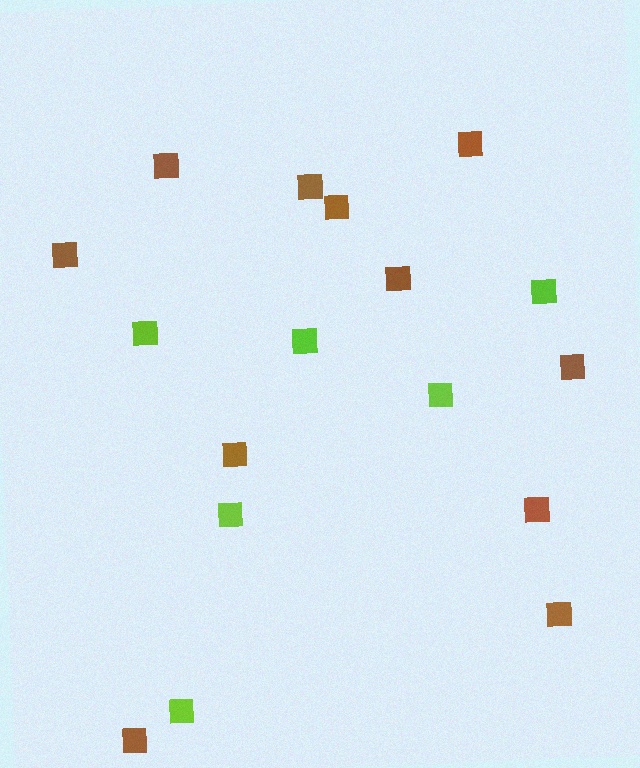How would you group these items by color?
There are 2 groups: one group of lime squares (6) and one group of brown squares (11).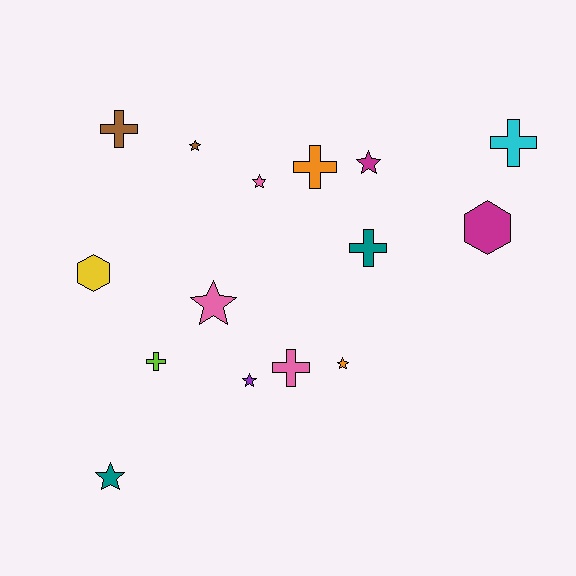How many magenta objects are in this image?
There are 2 magenta objects.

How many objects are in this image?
There are 15 objects.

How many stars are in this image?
There are 7 stars.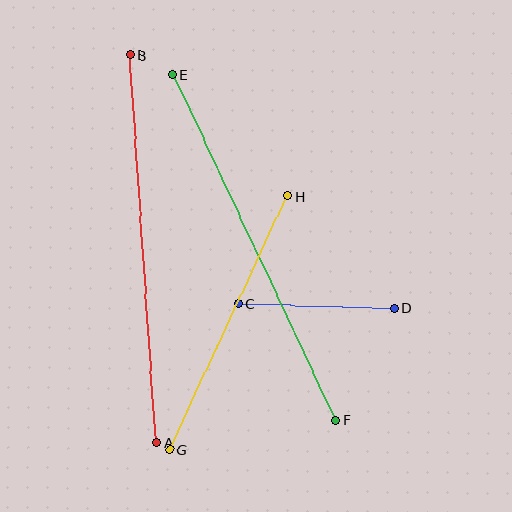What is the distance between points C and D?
The distance is approximately 156 pixels.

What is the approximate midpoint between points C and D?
The midpoint is at approximately (317, 306) pixels.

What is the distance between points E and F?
The distance is approximately 382 pixels.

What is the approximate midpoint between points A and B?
The midpoint is at approximately (143, 249) pixels.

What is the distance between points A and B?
The distance is approximately 388 pixels.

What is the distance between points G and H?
The distance is approximately 279 pixels.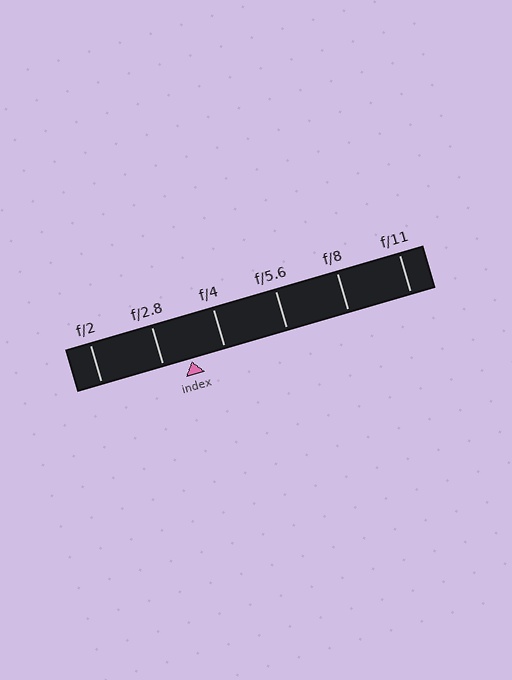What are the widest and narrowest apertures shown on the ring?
The widest aperture shown is f/2 and the narrowest is f/11.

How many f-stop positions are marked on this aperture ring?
There are 6 f-stop positions marked.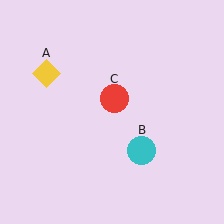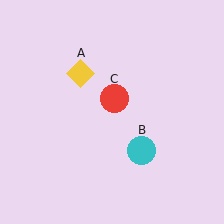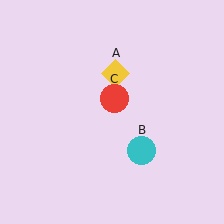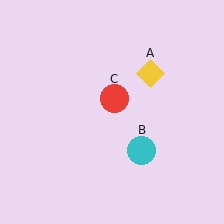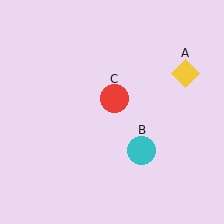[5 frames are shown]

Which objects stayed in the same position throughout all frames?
Cyan circle (object B) and red circle (object C) remained stationary.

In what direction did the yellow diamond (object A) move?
The yellow diamond (object A) moved right.